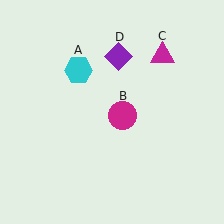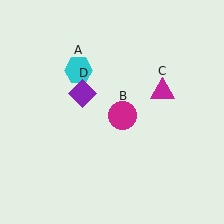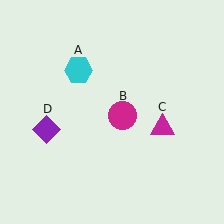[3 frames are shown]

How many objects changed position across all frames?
2 objects changed position: magenta triangle (object C), purple diamond (object D).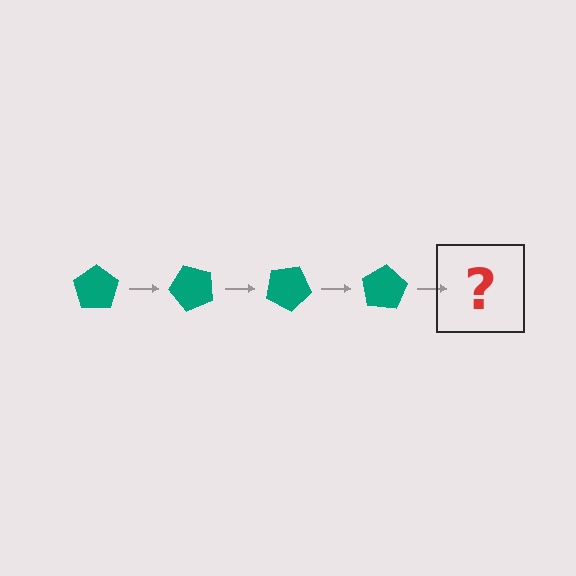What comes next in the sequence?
The next element should be a teal pentagon rotated 200 degrees.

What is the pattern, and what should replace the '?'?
The pattern is that the pentagon rotates 50 degrees each step. The '?' should be a teal pentagon rotated 200 degrees.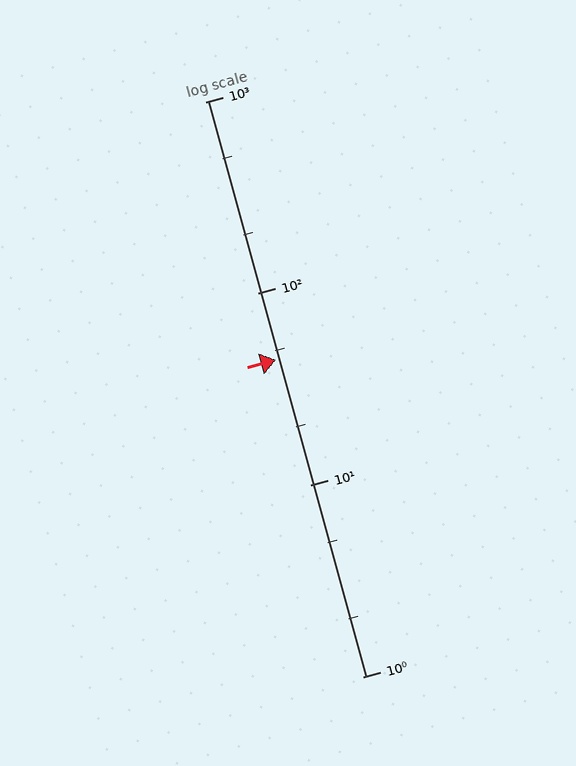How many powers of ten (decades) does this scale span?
The scale spans 3 decades, from 1 to 1000.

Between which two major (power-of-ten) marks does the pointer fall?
The pointer is between 10 and 100.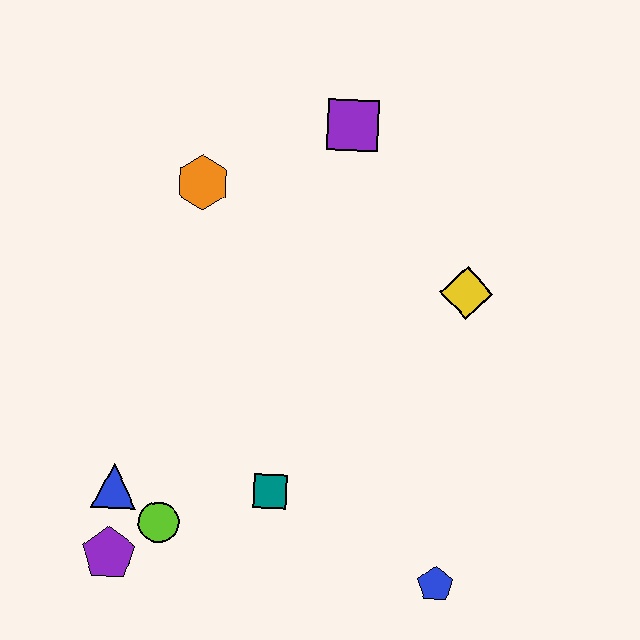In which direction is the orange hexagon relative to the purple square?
The orange hexagon is to the left of the purple square.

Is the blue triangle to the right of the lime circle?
No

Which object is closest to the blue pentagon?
The teal square is closest to the blue pentagon.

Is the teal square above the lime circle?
Yes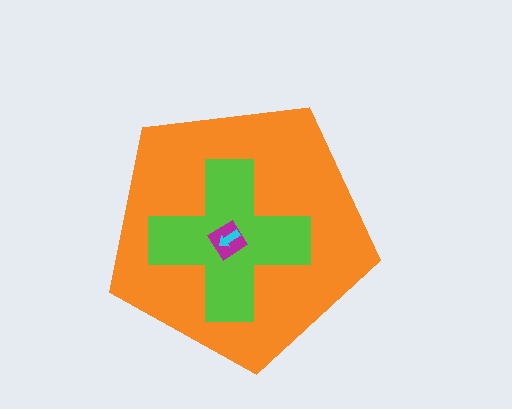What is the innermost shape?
The cyan arrow.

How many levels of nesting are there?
4.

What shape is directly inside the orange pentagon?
The lime cross.